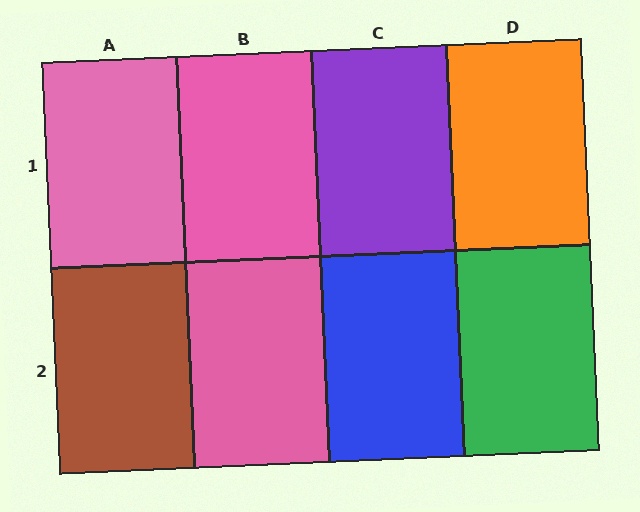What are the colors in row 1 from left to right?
Pink, pink, purple, orange.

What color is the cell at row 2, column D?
Green.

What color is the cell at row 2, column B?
Pink.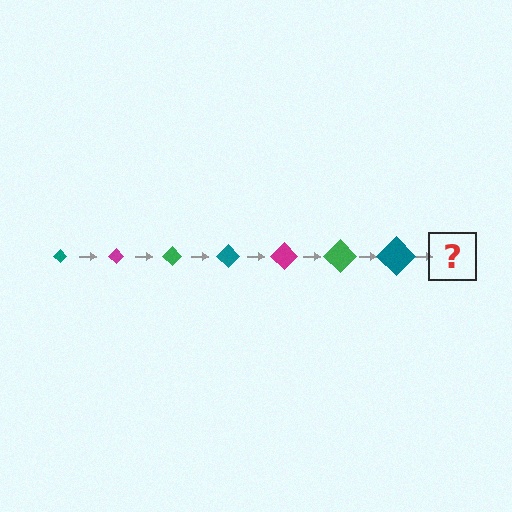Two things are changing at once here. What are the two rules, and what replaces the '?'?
The two rules are that the diamond grows larger each step and the color cycles through teal, magenta, and green. The '?' should be a magenta diamond, larger than the previous one.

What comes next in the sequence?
The next element should be a magenta diamond, larger than the previous one.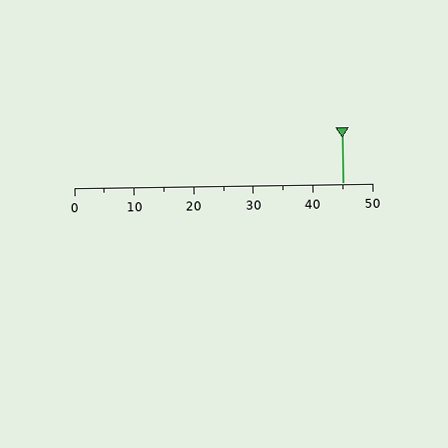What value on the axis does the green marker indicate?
The marker indicates approximately 45.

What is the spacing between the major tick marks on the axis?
The major ticks are spaced 10 apart.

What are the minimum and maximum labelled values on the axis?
The axis runs from 0 to 50.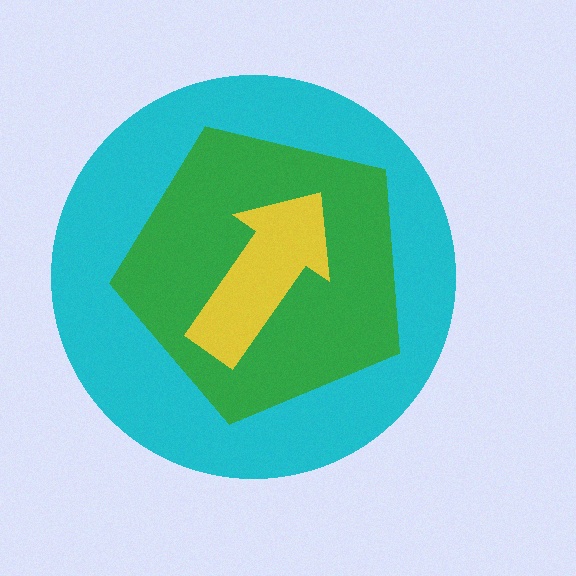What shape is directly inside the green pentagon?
The yellow arrow.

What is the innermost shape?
The yellow arrow.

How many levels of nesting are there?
3.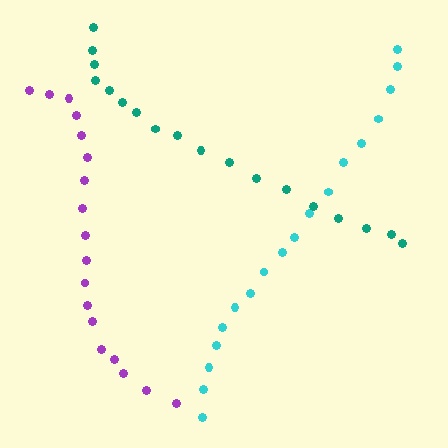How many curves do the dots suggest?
There are 3 distinct paths.